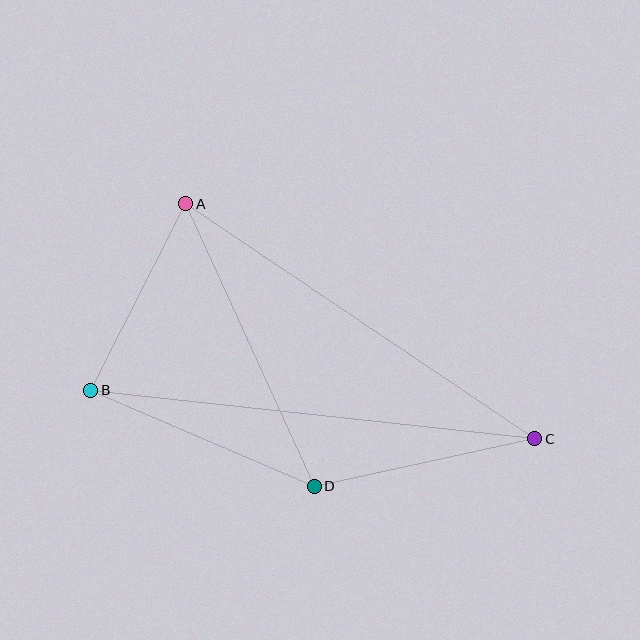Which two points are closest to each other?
Points A and B are closest to each other.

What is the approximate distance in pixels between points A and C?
The distance between A and C is approximately 421 pixels.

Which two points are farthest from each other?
Points B and C are farthest from each other.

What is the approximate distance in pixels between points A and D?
The distance between A and D is approximately 310 pixels.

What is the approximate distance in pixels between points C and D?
The distance between C and D is approximately 225 pixels.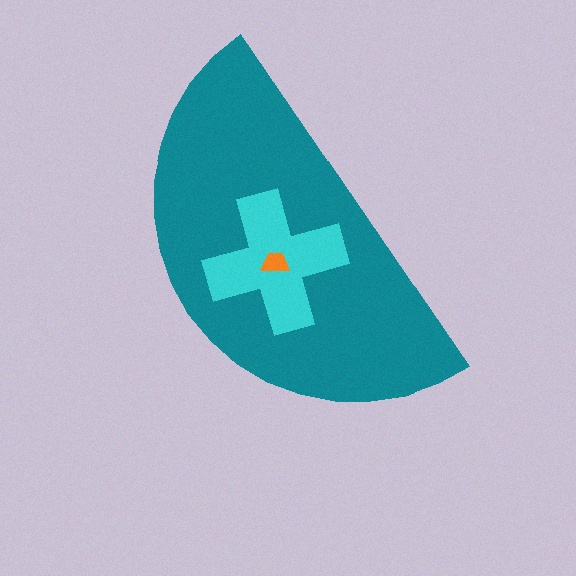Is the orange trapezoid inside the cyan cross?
Yes.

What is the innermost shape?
The orange trapezoid.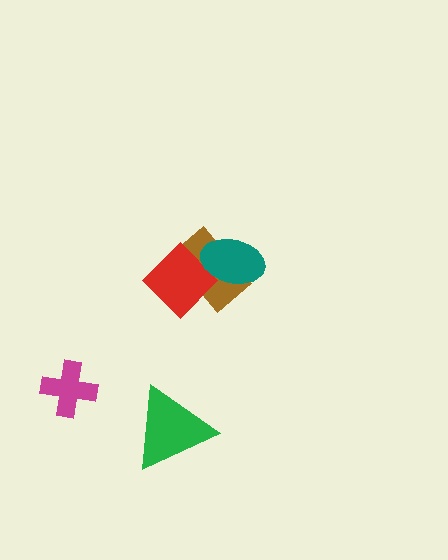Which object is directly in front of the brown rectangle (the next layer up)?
The red diamond is directly in front of the brown rectangle.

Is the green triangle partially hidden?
No, no other shape covers it.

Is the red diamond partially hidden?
Yes, it is partially covered by another shape.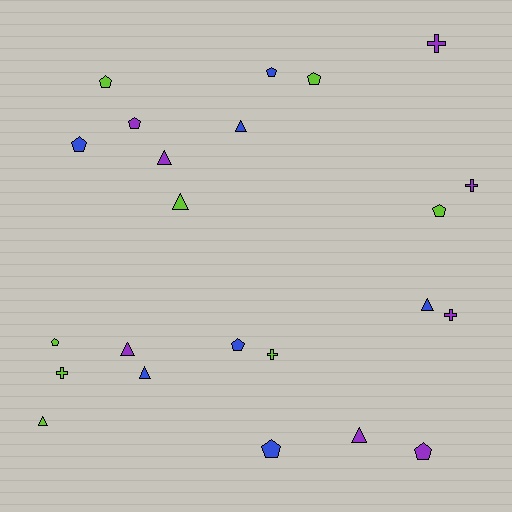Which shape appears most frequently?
Pentagon, with 10 objects.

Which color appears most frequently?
Purple, with 8 objects.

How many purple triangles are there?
There are 3 purple triangles.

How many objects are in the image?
There are 23 objects.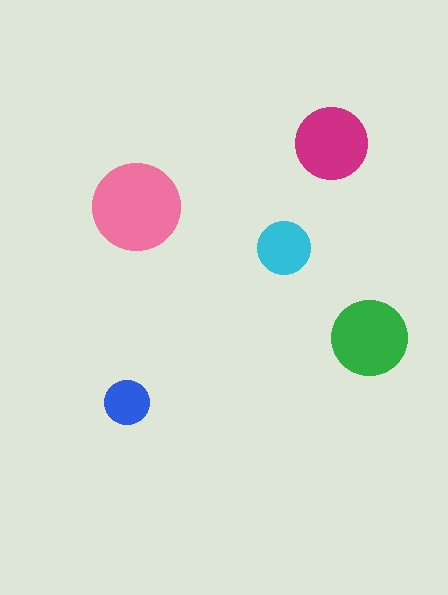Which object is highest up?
The magenta circle is topmost.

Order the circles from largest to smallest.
the pink one, the green one, the magenta one, the cyan one, the blue one.